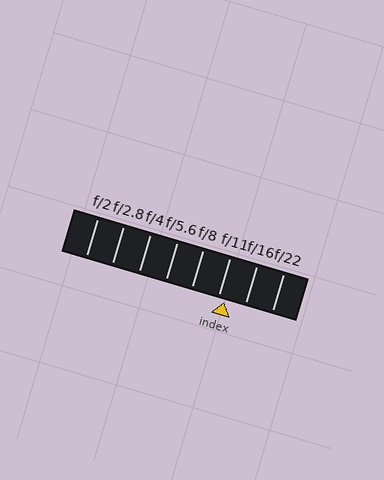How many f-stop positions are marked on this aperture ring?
There are 8 f-stop positions marked.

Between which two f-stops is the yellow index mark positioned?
The index mark is between f/11 and f/16.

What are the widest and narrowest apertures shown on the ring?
The widest aperture shown is f/2 and the narrowest is f/22.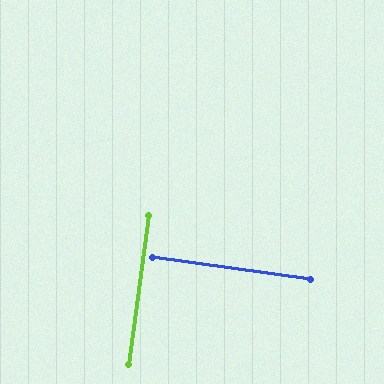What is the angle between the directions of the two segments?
Approximately 90 degrees.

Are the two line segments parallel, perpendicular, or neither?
Perpendicular — they meet at approximately 90°.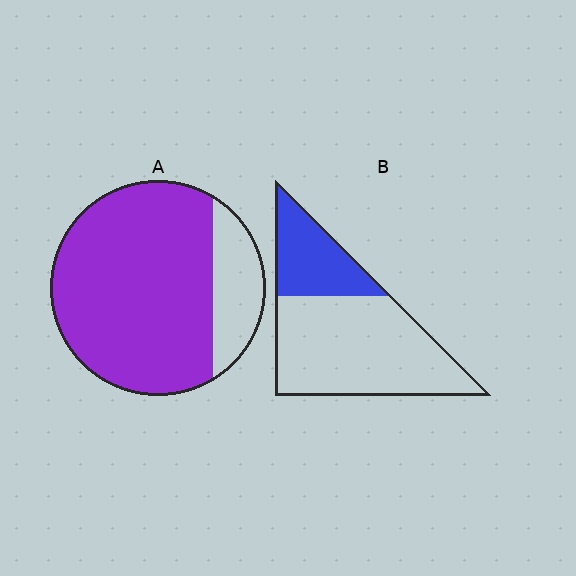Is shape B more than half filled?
No.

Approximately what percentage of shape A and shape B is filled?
A is approximately 80% and B is approximately 30%.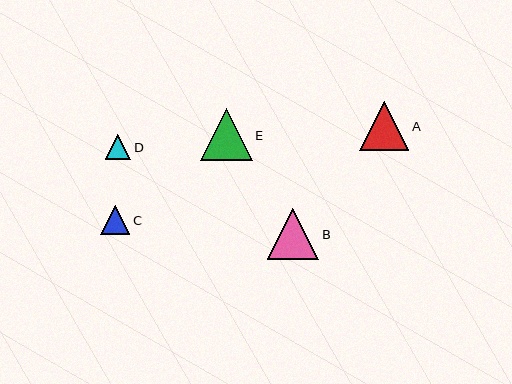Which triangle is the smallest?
Triangle D is the smallest with a size of approximately 26 pixels.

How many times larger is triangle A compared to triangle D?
Triangle A is approximately 1.9 times the size of triangle D.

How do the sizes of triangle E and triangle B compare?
Triangle E and triangle B are approximately the same size.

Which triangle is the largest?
Triangle E is the largest with a size of approximately 52 pixels.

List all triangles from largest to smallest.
From largest to smallest: E, B, A, C, D.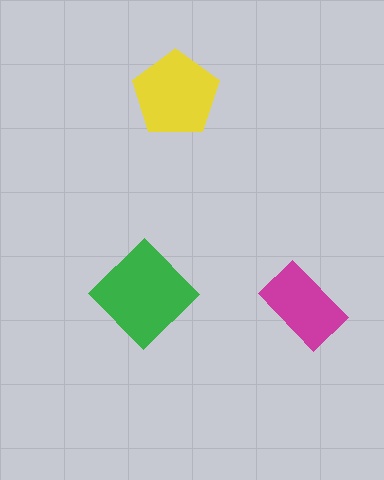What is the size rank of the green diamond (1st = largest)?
1st.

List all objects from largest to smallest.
The green diamond, the yellow pentagon, the magenta rectangle.